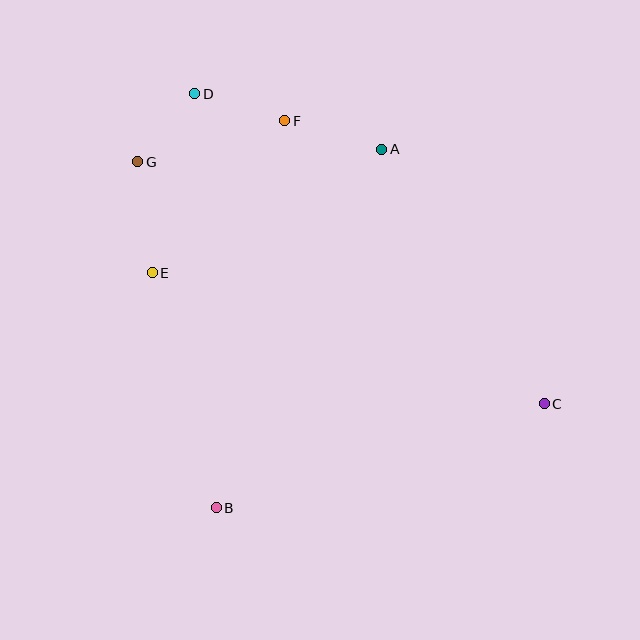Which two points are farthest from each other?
Points C and G are farthest from each other.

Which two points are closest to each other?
Points D and G are closest to each other.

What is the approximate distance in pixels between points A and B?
The distance between A and B is approximately 395 pixels.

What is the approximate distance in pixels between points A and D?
The distance between A and D is approximately 195 pixels.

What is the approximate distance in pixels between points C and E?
The distance between C and E is approximately 413 pixels.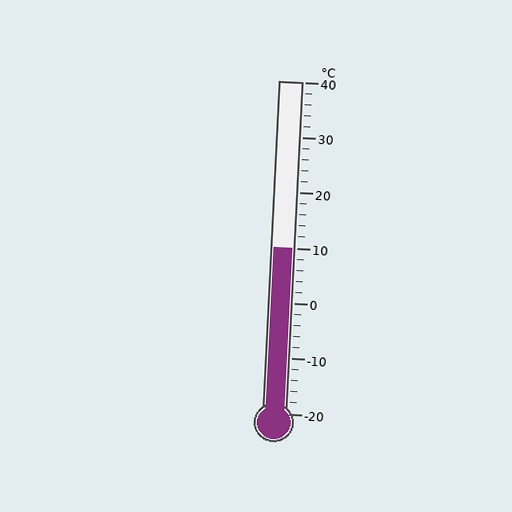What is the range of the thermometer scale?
The thermometer scale ranges from -20°C to 40°C.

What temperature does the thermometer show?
The thermometer shows approximately 10°C.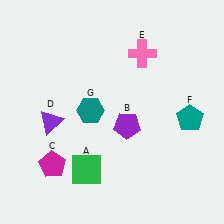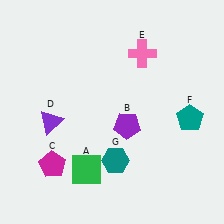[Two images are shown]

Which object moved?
The teal hexagon (G) moved down.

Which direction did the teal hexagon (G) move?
The teal hexagon (G) moved down.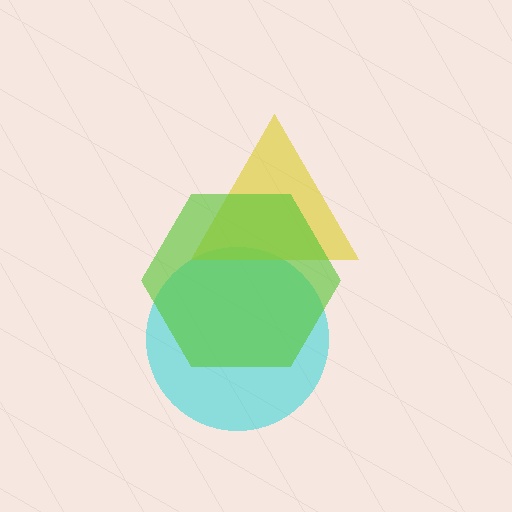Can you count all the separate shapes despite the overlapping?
Yes, there are 3 separate shapes.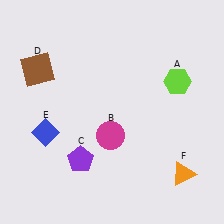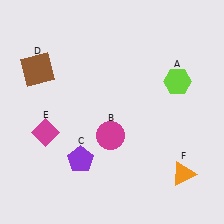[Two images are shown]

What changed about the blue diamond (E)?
In Image 1, E is blue. In Image 2, it changed to magenta.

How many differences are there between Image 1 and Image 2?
There is 1 difference between the two images.